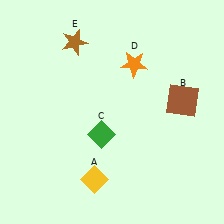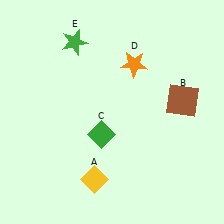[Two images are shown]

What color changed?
The star (E) changed from brown in Image 1 to green in Image 2.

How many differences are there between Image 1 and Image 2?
There is 1 difference between the two images.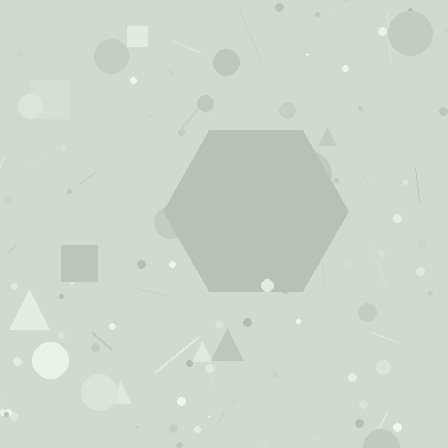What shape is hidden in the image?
A hexagon is hidden in the image.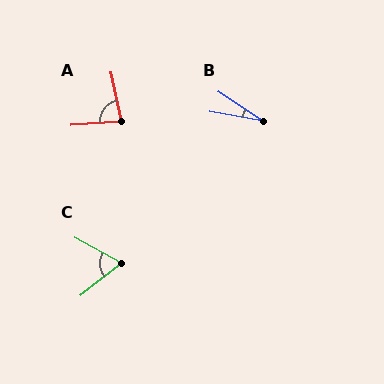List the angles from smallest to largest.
B (23°), C (67°), A (82°).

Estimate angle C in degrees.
Approximately 67 degrees.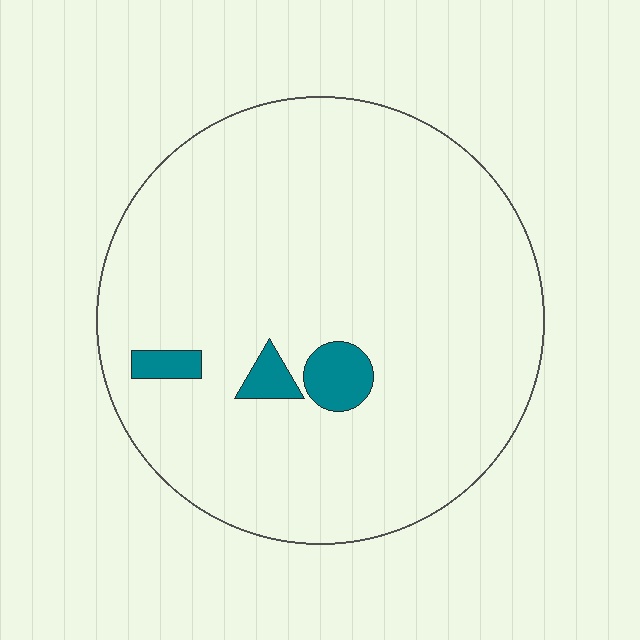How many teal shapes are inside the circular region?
3.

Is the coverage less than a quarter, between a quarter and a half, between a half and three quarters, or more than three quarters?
Less than a quarter.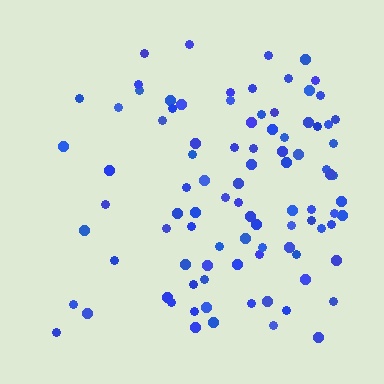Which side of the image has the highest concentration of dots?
The right.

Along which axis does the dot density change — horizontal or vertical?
Horizontal.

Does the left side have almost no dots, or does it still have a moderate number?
Still a moderate number, just noticeably fewer than the right.